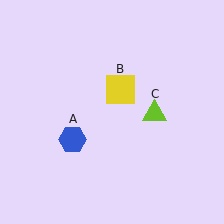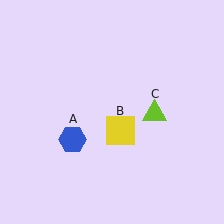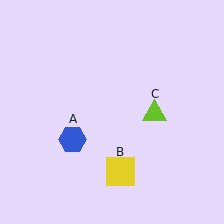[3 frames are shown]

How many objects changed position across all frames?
1 object changed position: yellow square (object B).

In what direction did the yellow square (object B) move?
The yellow square (object B) moved down.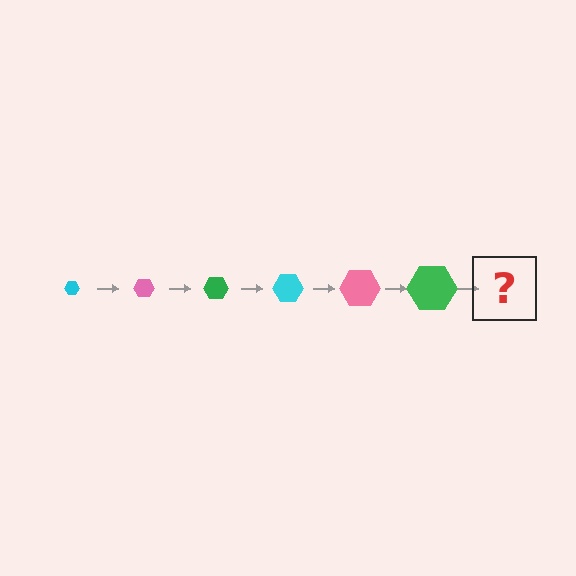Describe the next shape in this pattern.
It should be a cyan hexagon, larger than the previous one.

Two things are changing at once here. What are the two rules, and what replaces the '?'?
The two rules are that the hexagon grows larger each step and the color cycles through cyan, pink, and green. The '?' should be a cyan hexagon, larger than the previous one.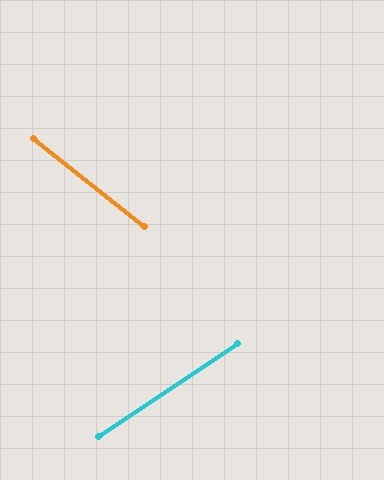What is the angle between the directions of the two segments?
Approximately 72 degrees.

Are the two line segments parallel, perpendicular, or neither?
Neither parallel nor perpendicular — they differ by about 72°.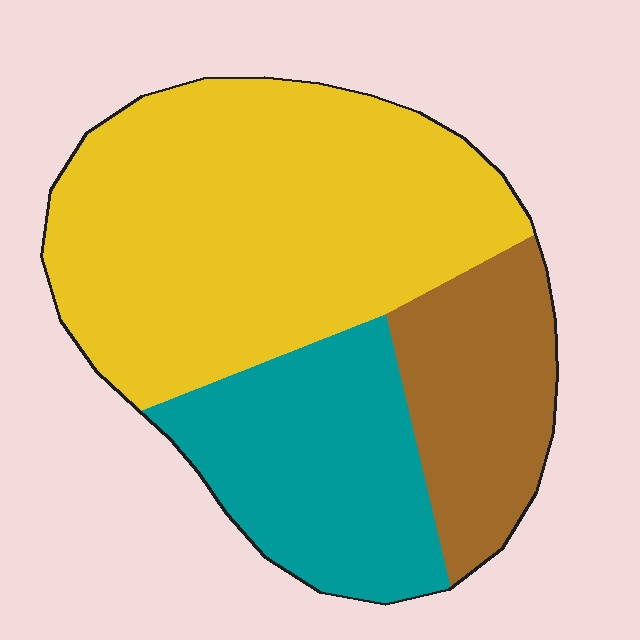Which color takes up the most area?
Yellow, at roughly 55%.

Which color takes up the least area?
Brown, at roughly 20%.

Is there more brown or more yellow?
Yellow.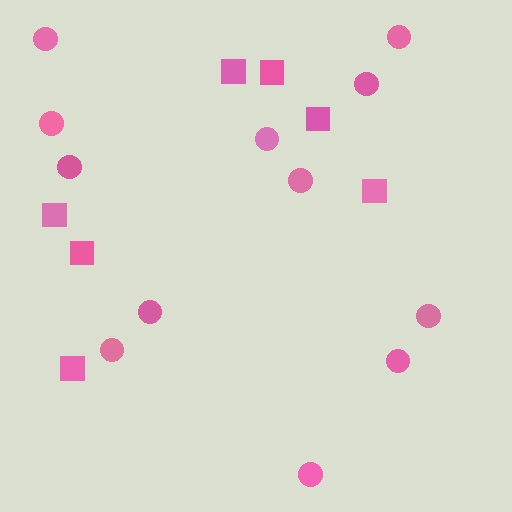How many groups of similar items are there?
There are 2 groups: one group of squares (7) and one group of circles (12).